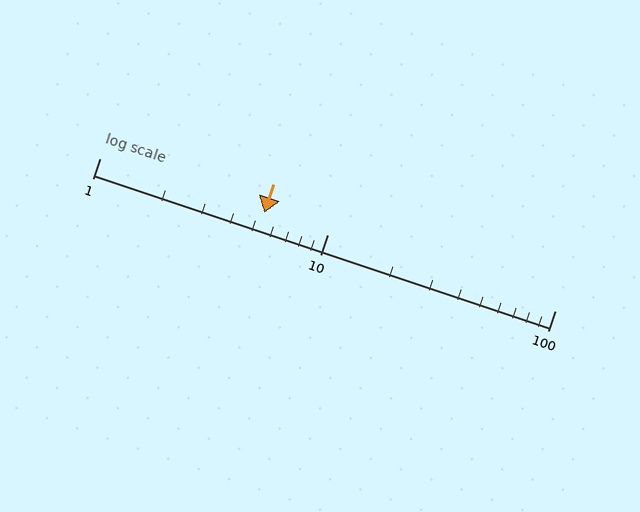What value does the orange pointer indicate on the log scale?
The pointer indicates approximately 5.3.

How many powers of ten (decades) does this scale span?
The scale spans 2 decades, from 1 to 100.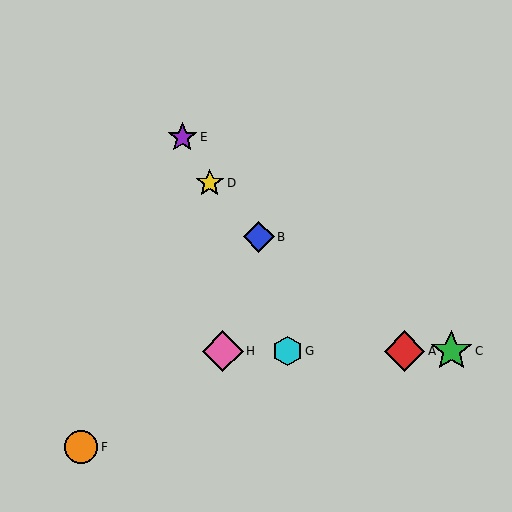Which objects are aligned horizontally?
Objects A, C, G, H are aligned horizontally.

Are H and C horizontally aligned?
Yes, both are at y≈351.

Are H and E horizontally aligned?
No, H is at y≈351 and E is at y≈137.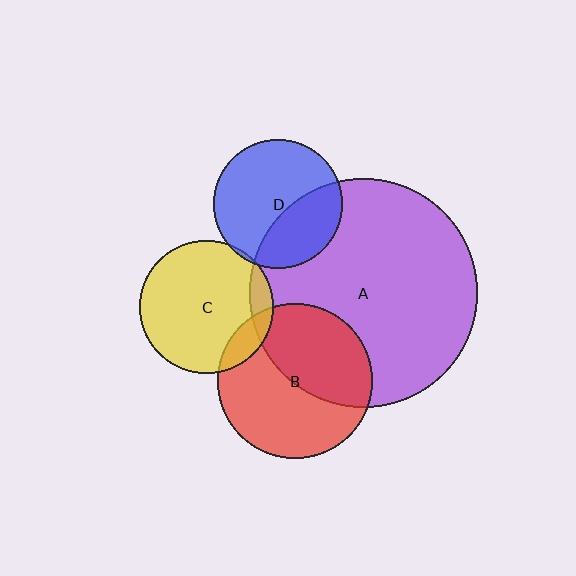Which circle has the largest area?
Circle A (purple).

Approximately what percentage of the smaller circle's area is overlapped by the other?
Approximately 5%.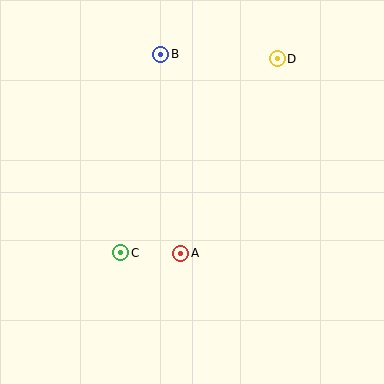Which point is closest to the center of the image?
Point A at (181, 253) is closest to the center.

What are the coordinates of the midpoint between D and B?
The midpoint between D and B is at (219, 57).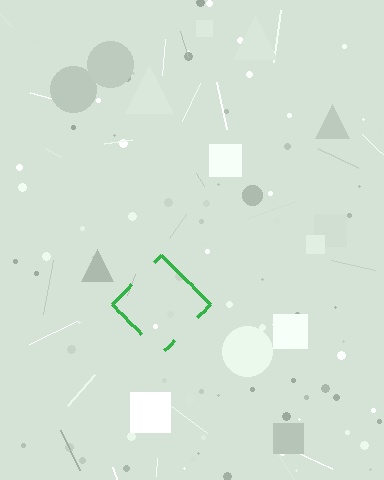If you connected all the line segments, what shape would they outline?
They would outline a diamond.